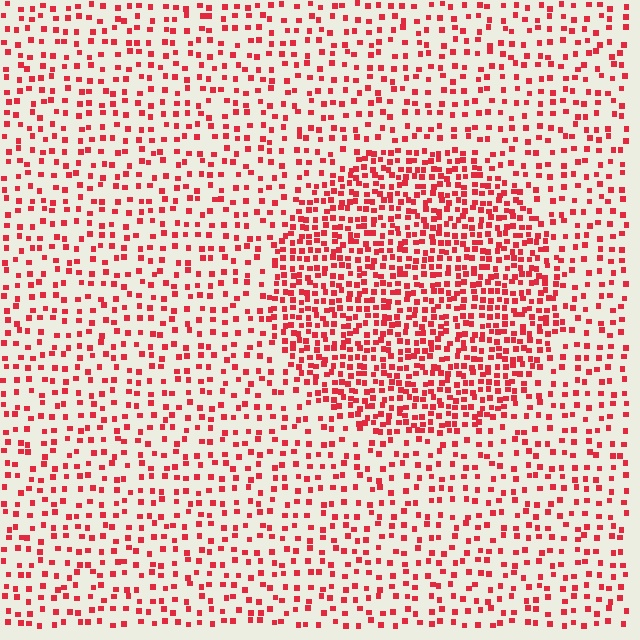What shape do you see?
I see a circle.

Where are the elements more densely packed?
The elements are more densely packed inside the circle boundary.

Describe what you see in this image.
The image contains small red elements arranged at two different densities. A circle-shaped region is visible where the elements are more densely packed than the surrounding area.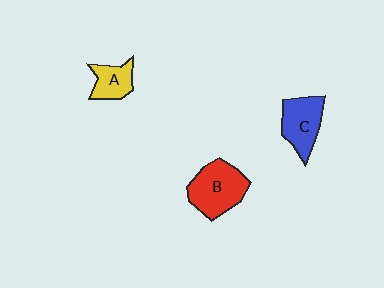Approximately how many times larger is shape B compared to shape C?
Approximately 1.2 times.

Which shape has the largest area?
Shape B (red).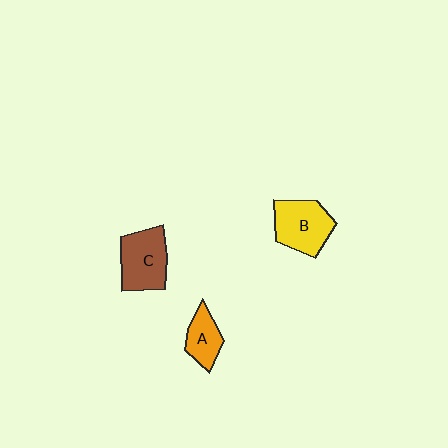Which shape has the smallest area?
Shape A (orange).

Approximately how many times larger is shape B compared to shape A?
Approximately 1.7 times.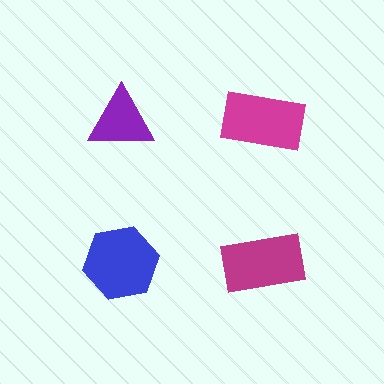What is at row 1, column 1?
A purple triangle.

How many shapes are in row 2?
2 shapes.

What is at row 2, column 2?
A magenta rectangle.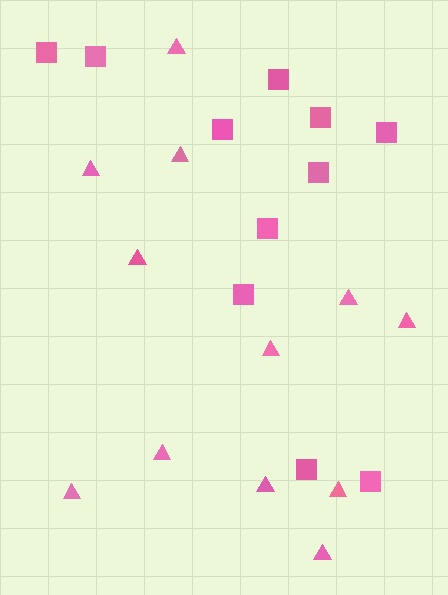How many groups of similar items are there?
There are 2 groups: one group of squares (11) and one group of triangles (12).